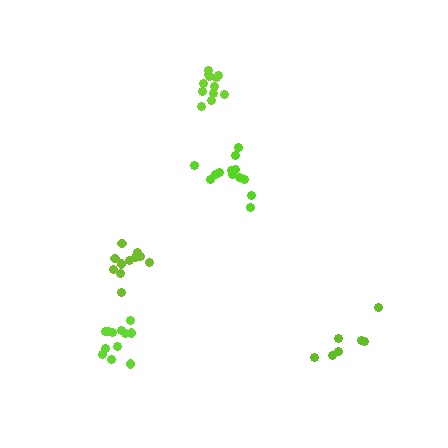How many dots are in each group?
Group 1: 12 dots, Group 2: 7 dots, Group 3: 12 dots, Group 4: 13 dots, Group 5: 11 dots (55 total).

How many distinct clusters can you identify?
There are 5 distinct clusters.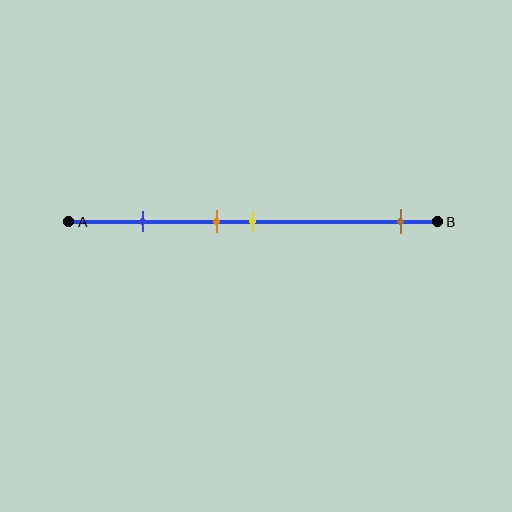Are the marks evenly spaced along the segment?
No, the marks are not evenly spaced.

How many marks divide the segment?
There are 4 marks dividing the segment.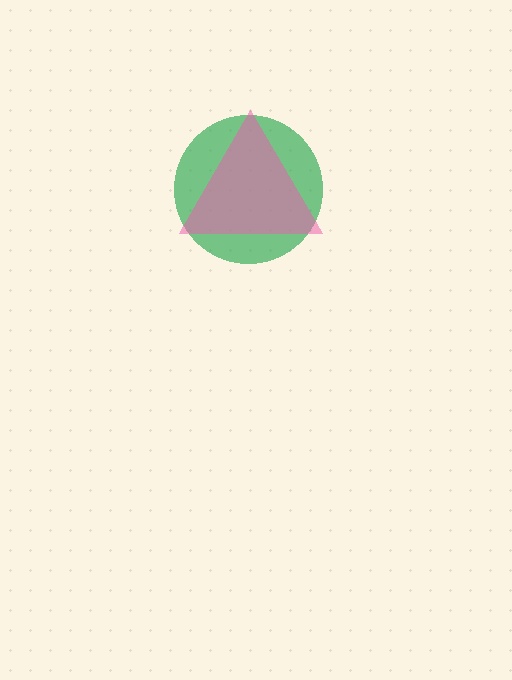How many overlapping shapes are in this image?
There are 2 overlapping shapes in the image.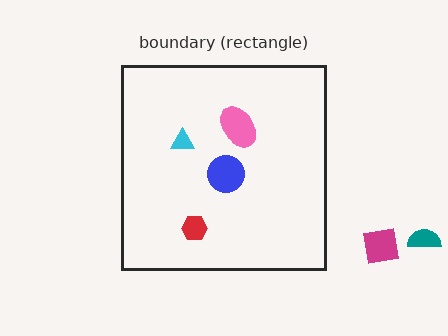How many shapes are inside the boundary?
4 inside, 2 outside.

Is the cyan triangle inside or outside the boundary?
Inside.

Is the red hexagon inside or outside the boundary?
Inside.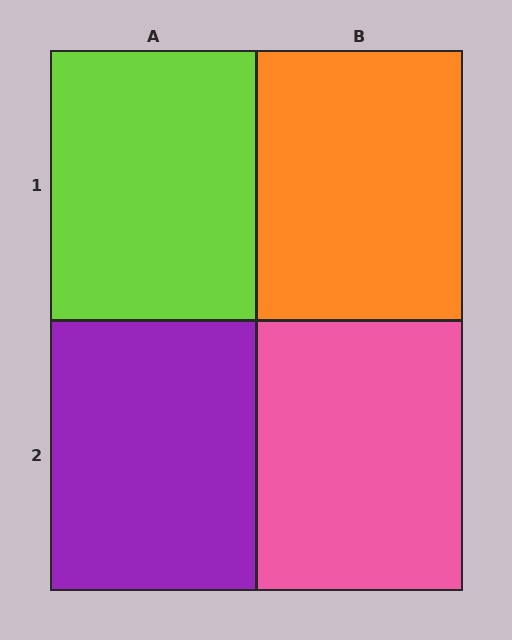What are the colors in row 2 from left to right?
Purple, pink.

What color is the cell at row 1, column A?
Lime.